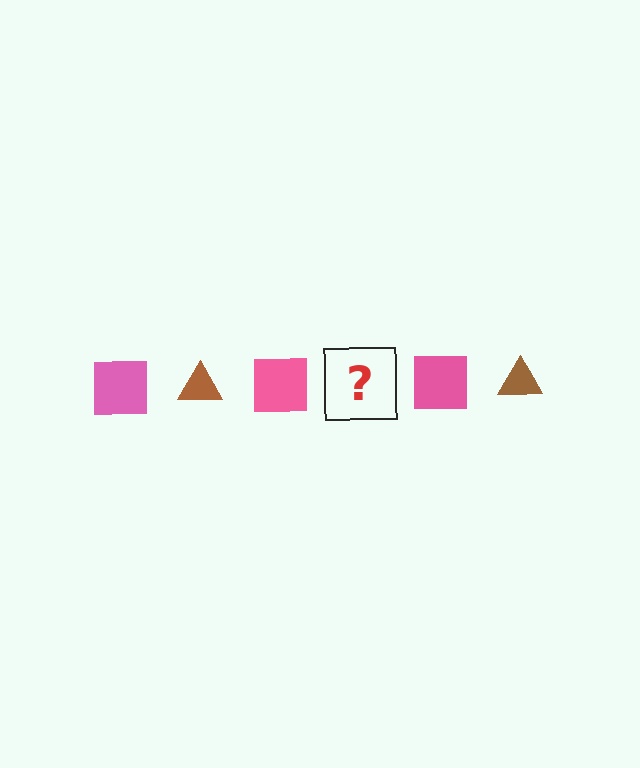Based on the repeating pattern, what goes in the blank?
The blank should be a brown triangle.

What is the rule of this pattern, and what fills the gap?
The rule is that the pattern alternates between pink square and brown triangle. The gap should be filled with a brown triangle.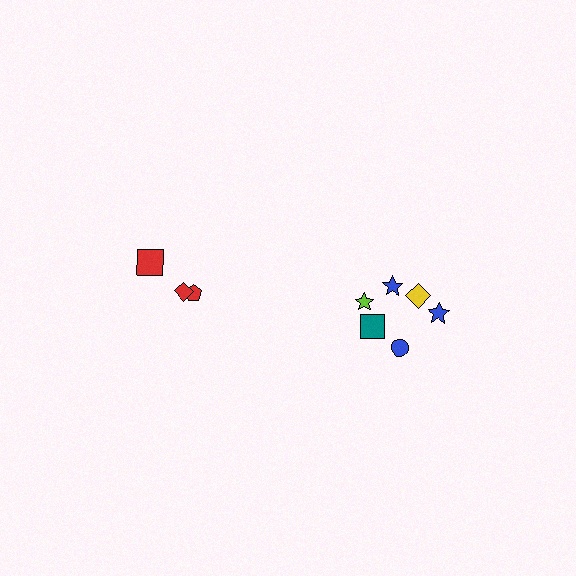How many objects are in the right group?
There are 6 objects.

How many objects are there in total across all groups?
There are 9 objects.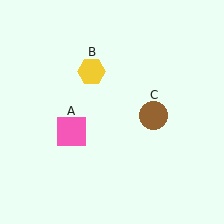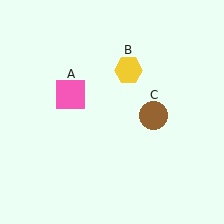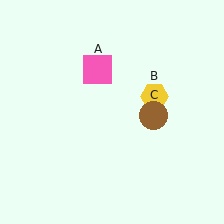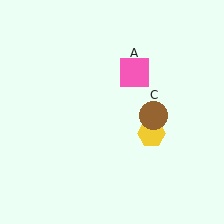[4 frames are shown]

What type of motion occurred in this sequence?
The pink square (object A), yellow hexagon (object B) rotated clockwise around the center of the scene.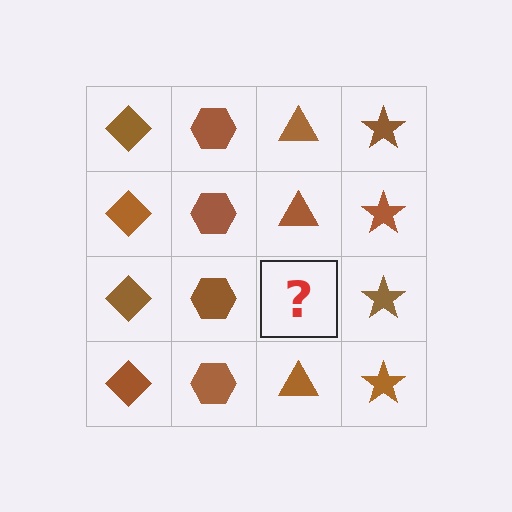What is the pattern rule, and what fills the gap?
The rule is that each column has a consistent shape. The gap should be filled with a brown triangle.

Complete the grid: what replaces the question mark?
The question mark should be replaced with a brown triangle.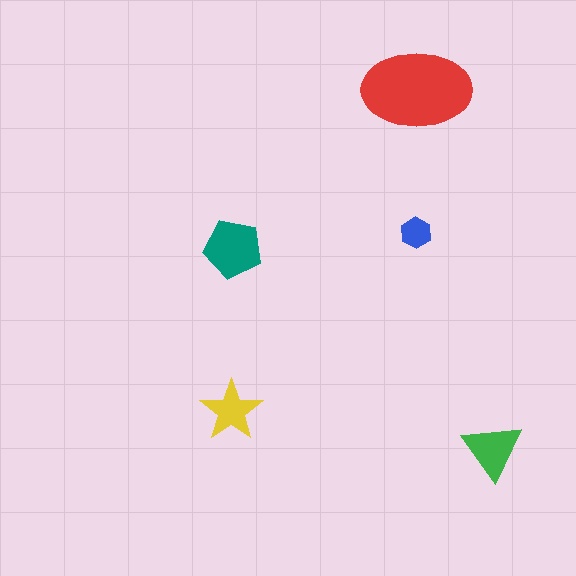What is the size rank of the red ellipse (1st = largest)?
1st.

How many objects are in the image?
There are 5 objects in the image.